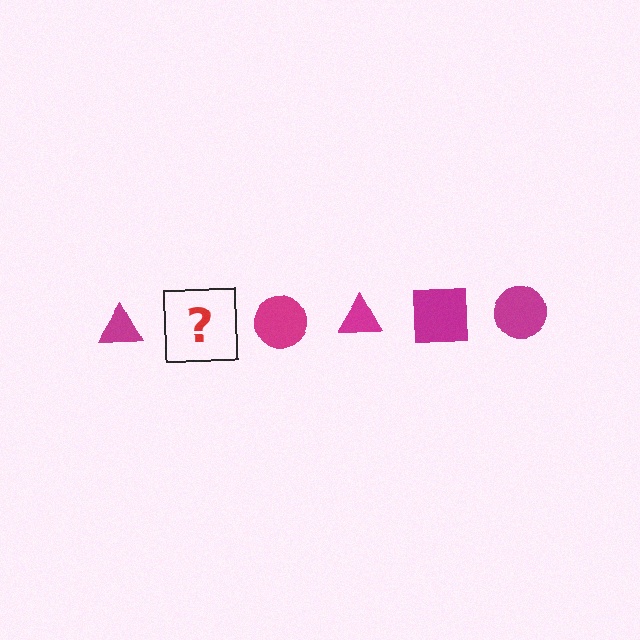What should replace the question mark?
The question mark should be replaced with a magenta square.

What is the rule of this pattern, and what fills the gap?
The rule is that the pattern cycles through triangle, square, circle shapes in magenta. The gap should be filled with a magenta square.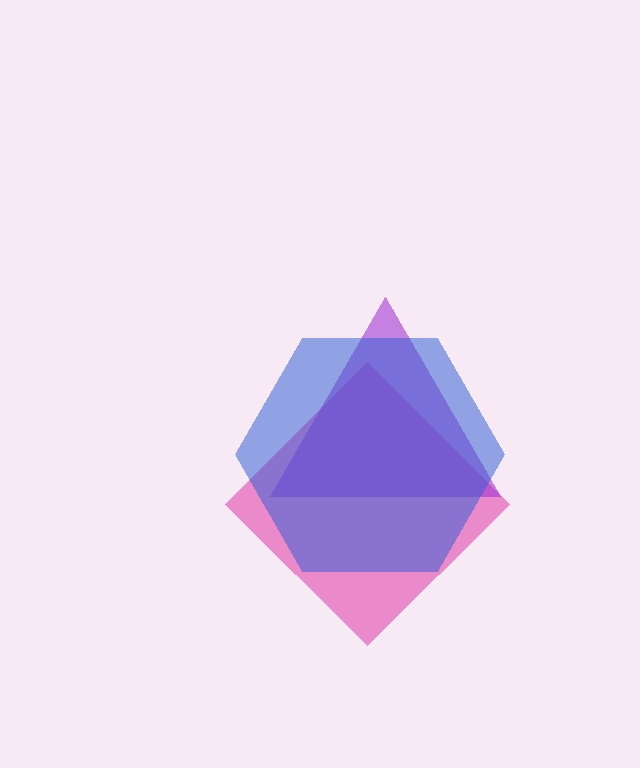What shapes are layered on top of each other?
The layered shapes are: a pink diamond, a purple triangle, a blue hexagon.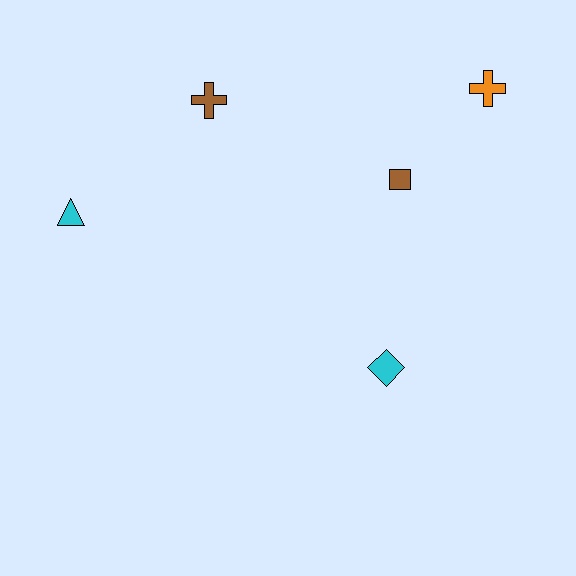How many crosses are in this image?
There are 2 crosses.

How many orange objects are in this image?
There is 1 orange object.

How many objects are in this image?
There are 5 objects.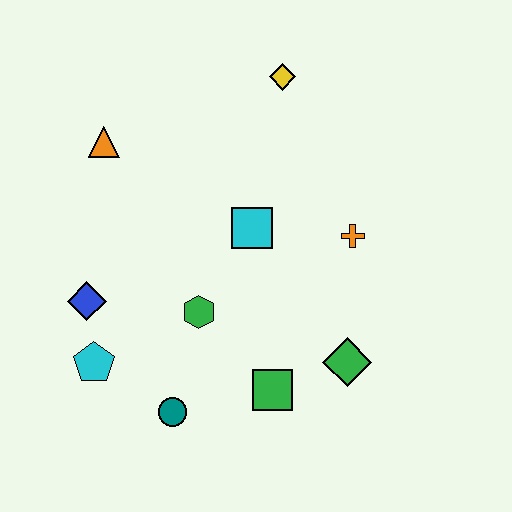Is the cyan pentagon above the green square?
Yes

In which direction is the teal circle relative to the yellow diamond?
The teal circle is below the yellow diamond.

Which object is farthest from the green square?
The yellow diamond is farthest from the green square.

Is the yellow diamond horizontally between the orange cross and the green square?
Yes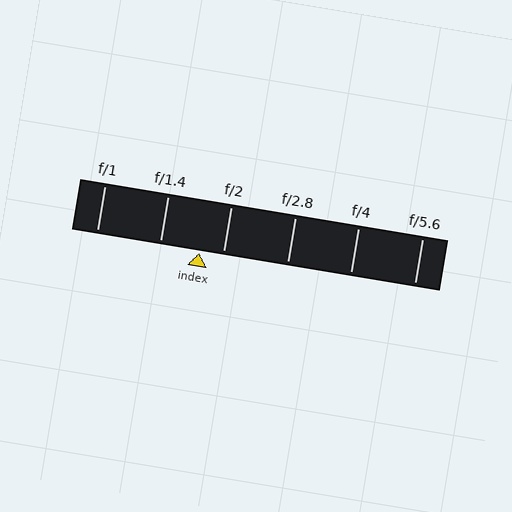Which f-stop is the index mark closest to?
The index mark is closest to f/2.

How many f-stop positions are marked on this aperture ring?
There are 6 f-stop positions marked.